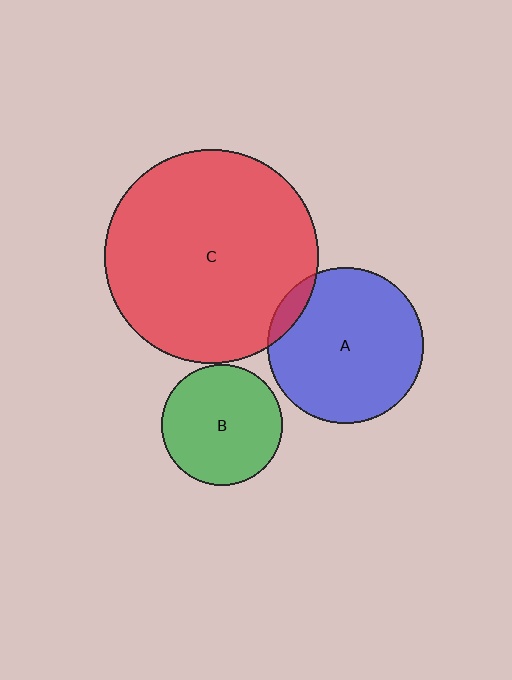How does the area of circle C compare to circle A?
Approximately 1.9 times.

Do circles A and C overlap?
Yes.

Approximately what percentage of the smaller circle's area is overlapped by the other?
Approximately 10%.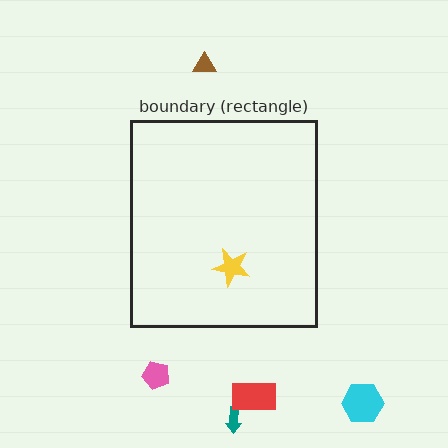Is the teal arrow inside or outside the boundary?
Outside.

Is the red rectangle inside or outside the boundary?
Outside.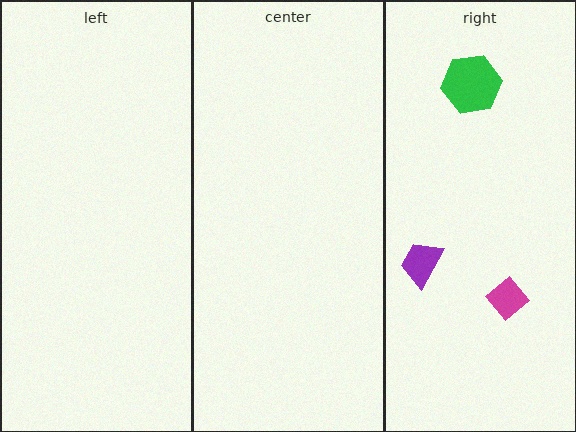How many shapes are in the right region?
3.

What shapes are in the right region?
The purple trapezoid, the green hexagon, the magenta diamond.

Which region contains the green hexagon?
The right region.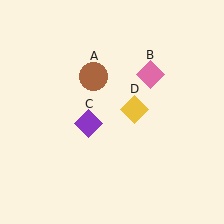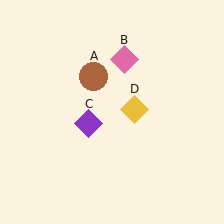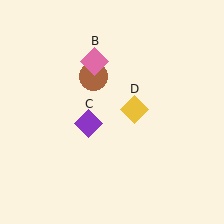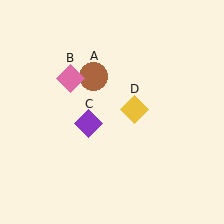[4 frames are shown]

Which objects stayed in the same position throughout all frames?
Brown circle (object A) and purple diamond (object C) and yellow diamond (object D) remained stationary.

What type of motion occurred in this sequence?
The pink diamond (object B) rotated counterclockwise around the center of the scene.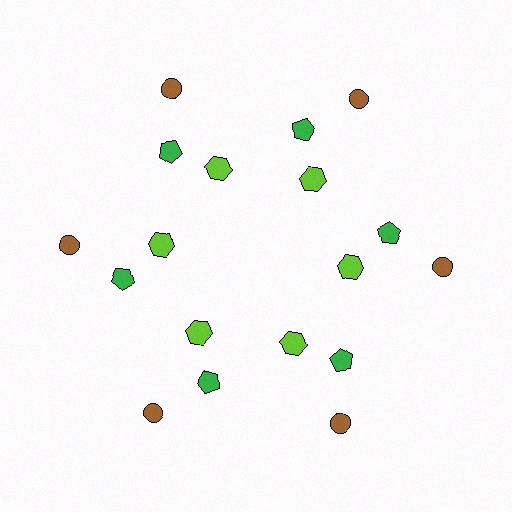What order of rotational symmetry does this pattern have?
This pattern has 6-fold rotational symmetry.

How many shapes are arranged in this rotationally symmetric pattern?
There are 18 shapes, arranged in 6 groups of 3.